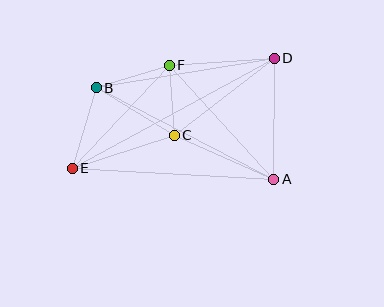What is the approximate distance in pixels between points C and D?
The distance between C and D is approximately 126 pixels.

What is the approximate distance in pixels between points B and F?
The distance between B and F is approximately 76 pixels.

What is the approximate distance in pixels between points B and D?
The distance between B and D is approximately 180 pixels.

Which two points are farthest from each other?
Points D and E are farthest from each other.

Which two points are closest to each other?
Points C and F are closest to each other.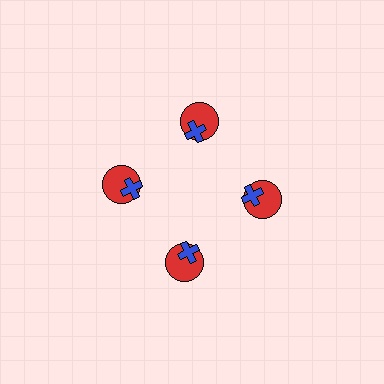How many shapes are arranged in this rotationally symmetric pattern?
There are 8 shapes, arranged in 4 groups of 2.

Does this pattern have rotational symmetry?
Yes, this pattern has 4-fold rotational symmetry. It looks the same after rotating 90 degrees around the center.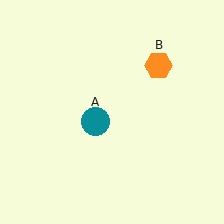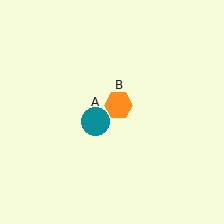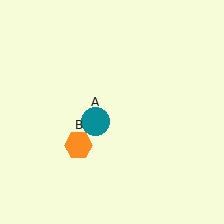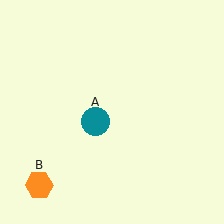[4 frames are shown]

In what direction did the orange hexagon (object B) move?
The orange hexagon (object B) moved down and to the left.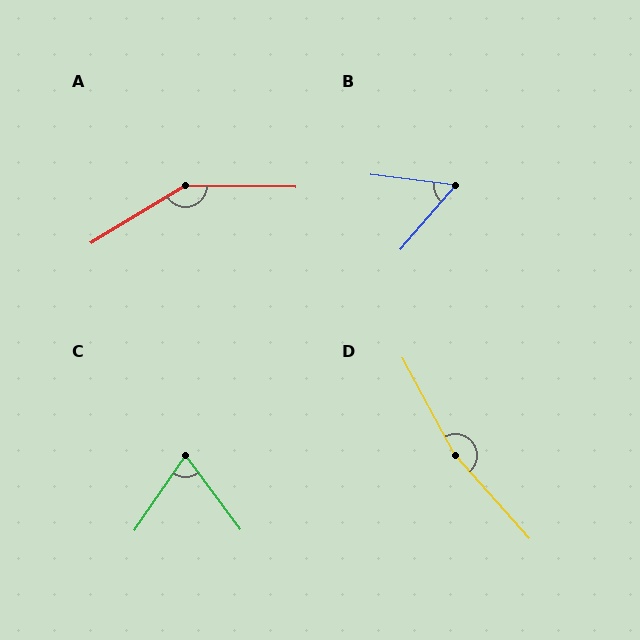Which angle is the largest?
D, at approximately 166 degrees.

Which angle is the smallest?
B, at approximately 57 degrees.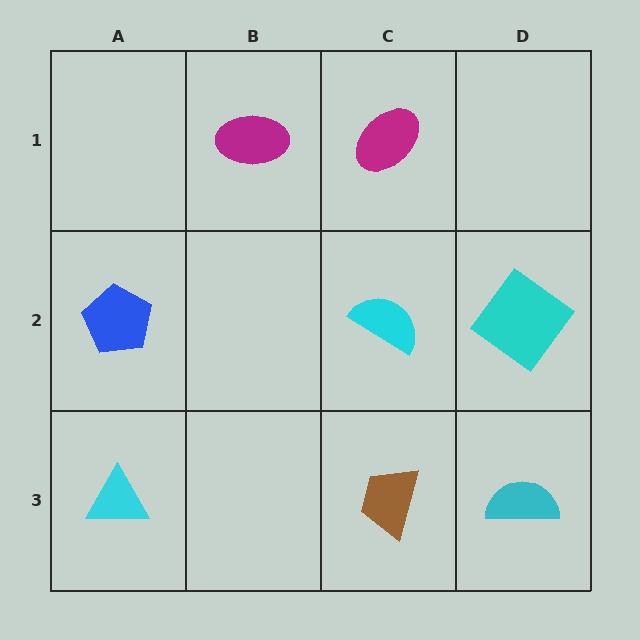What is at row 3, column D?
A cyan semicircle.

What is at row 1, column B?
A magenta ellipse.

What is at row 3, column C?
A brown trapezoid.